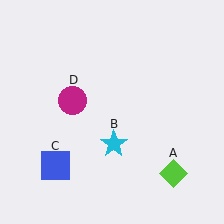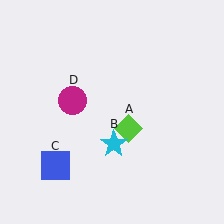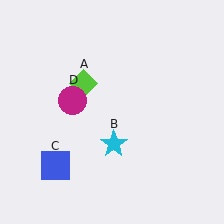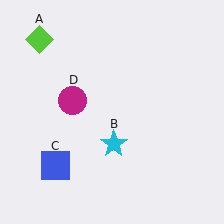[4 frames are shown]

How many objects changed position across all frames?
1 object changed position: lime diamond (object A).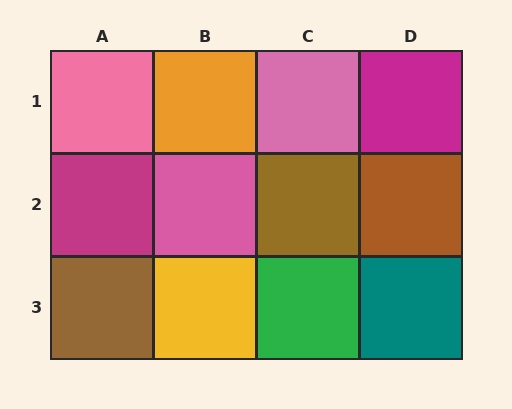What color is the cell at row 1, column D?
Magenta.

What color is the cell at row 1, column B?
Orange.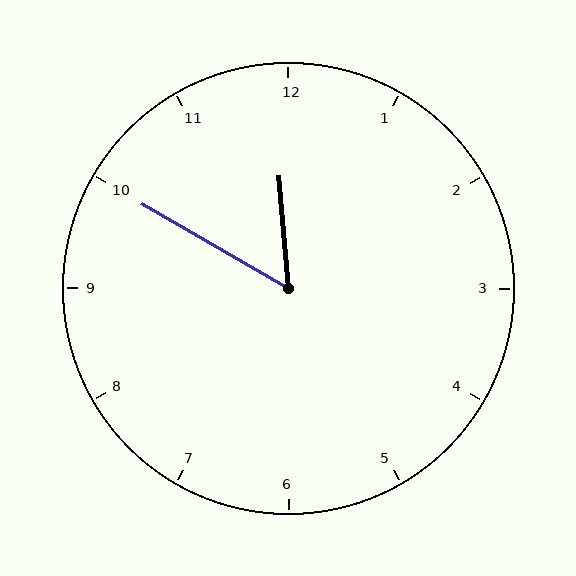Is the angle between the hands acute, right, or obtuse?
It is acute.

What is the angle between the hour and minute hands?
Approximately 55 degrees.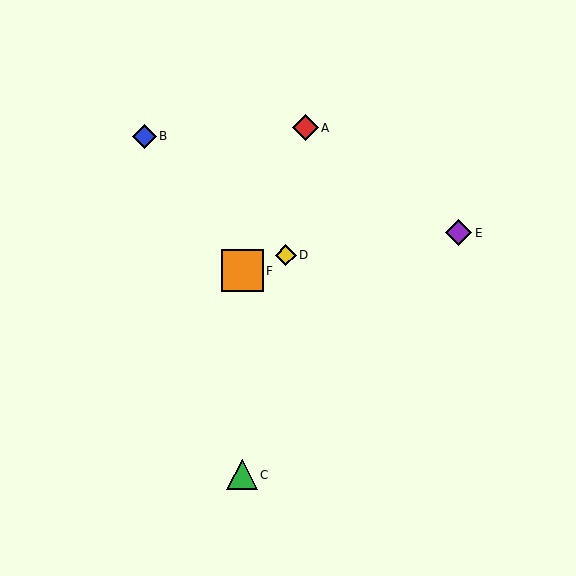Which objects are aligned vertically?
Objects C, F are aligned vertically.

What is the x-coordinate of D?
Object D is at x≈286.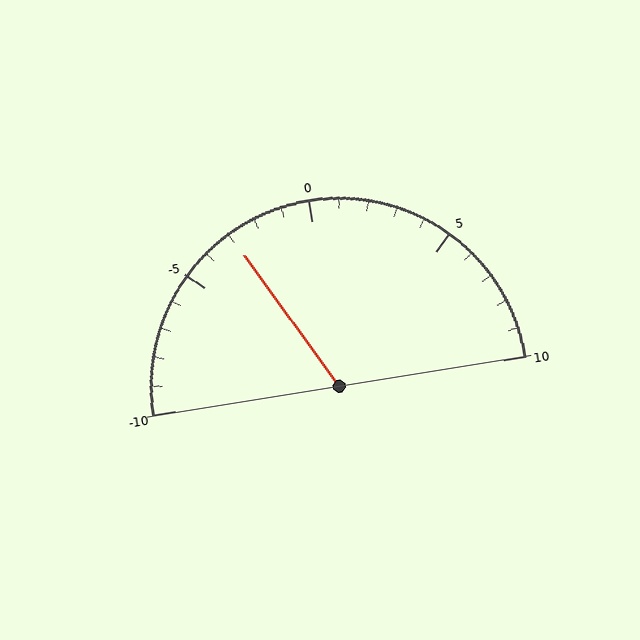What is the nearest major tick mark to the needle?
The nearest major tick mark is -5.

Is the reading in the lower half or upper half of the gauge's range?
The reading is in the lower half of the range (-10 to 10).